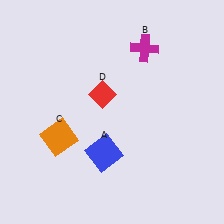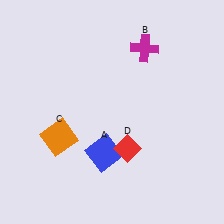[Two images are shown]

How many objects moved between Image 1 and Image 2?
1 object moved between the two images.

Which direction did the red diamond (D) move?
The red diamond (D) moved down.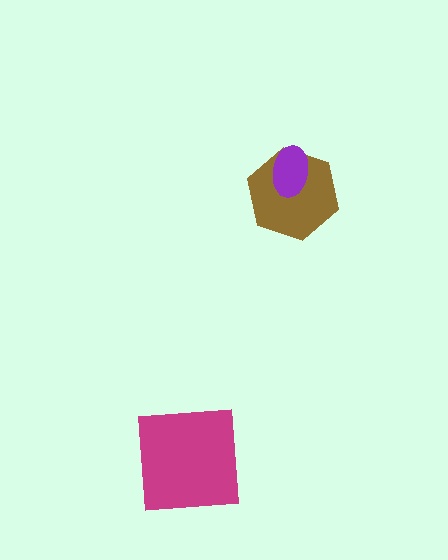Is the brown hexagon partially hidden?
Yes, it is partially covered by another shape.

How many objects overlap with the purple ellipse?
1 object overlaps with the purple ellipse.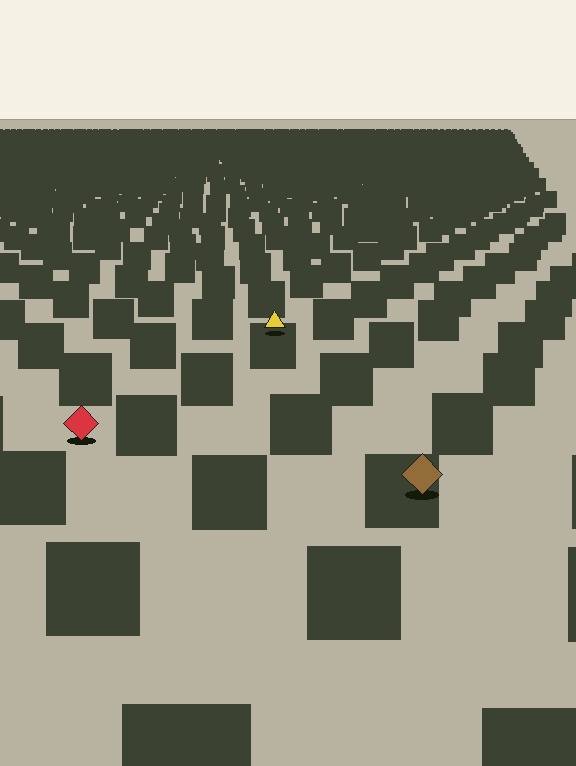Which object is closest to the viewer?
The brown diamond is closest. The texture marks near it are larger and more spread out.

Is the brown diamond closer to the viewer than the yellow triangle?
Yes. The brown diamond is closer — you can tell from the texture gradient: the ground texture is coarser near it.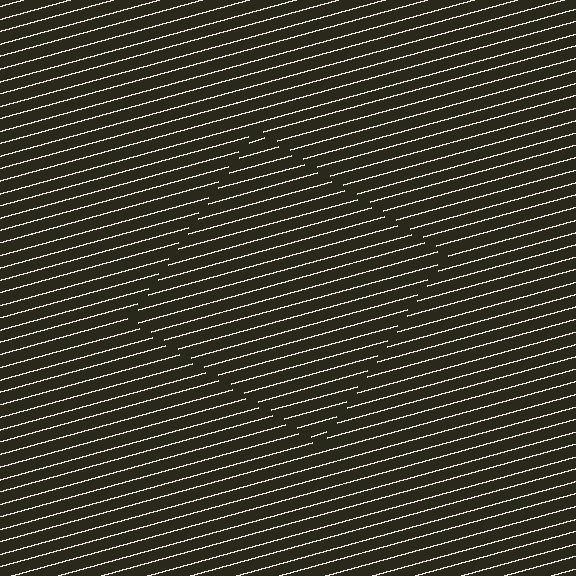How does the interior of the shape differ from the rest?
The interior of the shape contains the same grating, shifted by half a period — the contour is defined by the phase discontinuity where line-ends from the inner and outer gratings abut.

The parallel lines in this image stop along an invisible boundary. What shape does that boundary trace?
An illusory square. The interior of the shape contains the same grating, shifted by half a period — the contour is defined by the phase discontinuity where line-ends from the inner and outer gratings abut.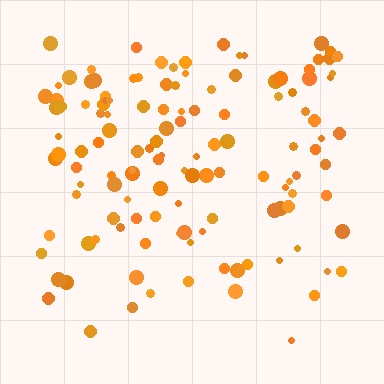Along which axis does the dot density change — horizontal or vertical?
Vertical.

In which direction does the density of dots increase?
From bottom to top, with the top side densest.